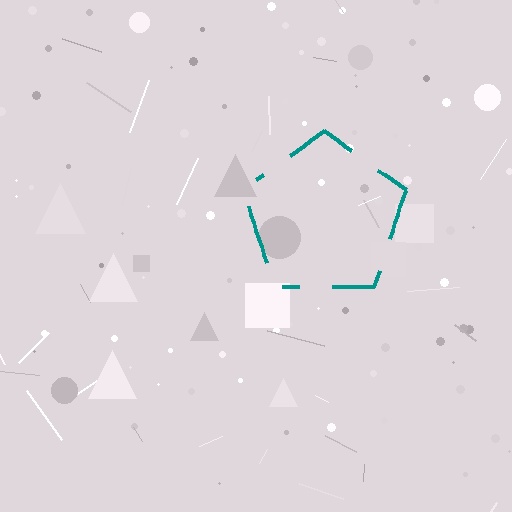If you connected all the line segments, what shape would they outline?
They would outline a pentagon.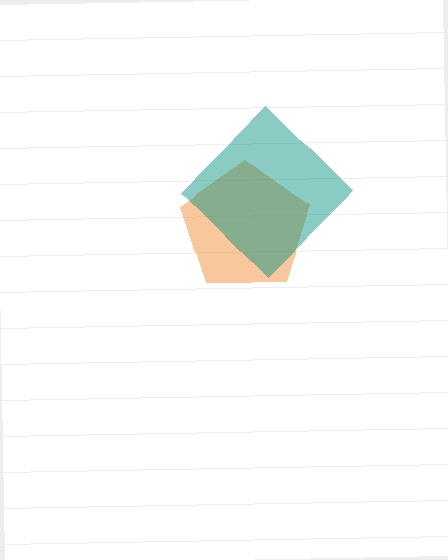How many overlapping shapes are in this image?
There are 2 overlapping shapes in the image.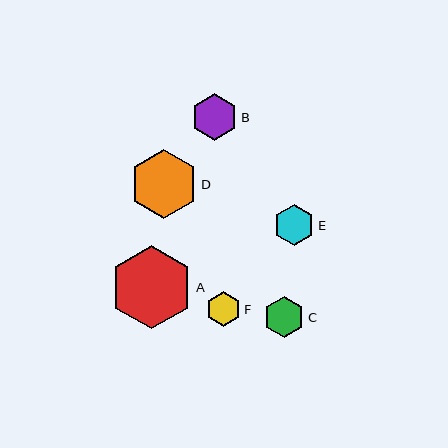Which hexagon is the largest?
Hexagon A is the largest with a size of approximately 84 pixels.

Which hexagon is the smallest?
Hexagon F is the smallest with a size of approximately 34 pixels.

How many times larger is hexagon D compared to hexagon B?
Hexagon D is approximately 1.5 times the size of hexagon B.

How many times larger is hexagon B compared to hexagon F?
Hexagon B is approximately 1.4 times the size of hexagon F.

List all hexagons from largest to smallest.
From largest to smallest: A, D, B, E, C, F.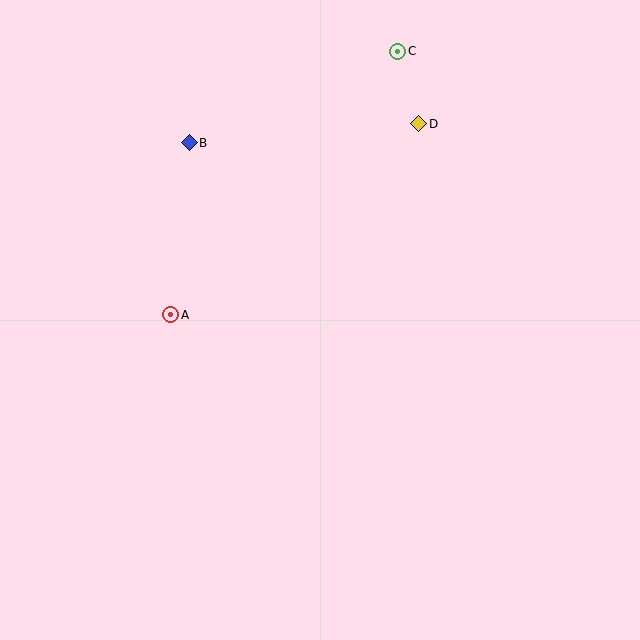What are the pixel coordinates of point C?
Point C is at (398, 51).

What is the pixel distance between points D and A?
The distance between D and A is 313 pixels.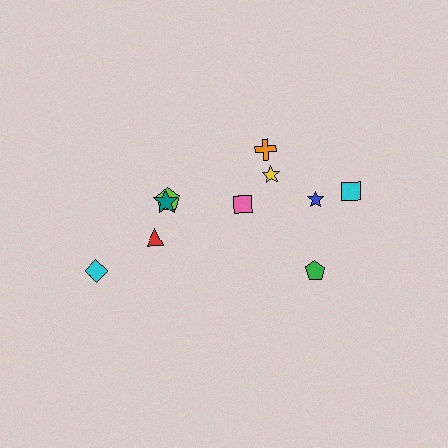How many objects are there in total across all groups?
There are 10 objects.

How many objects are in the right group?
There are 6 objects.